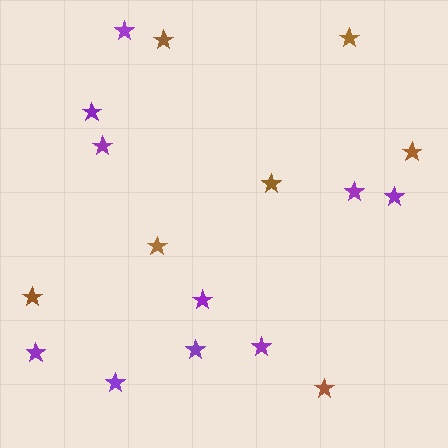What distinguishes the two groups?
There are 2 groups: one group of brown stars (7) and one group of purple stars (10).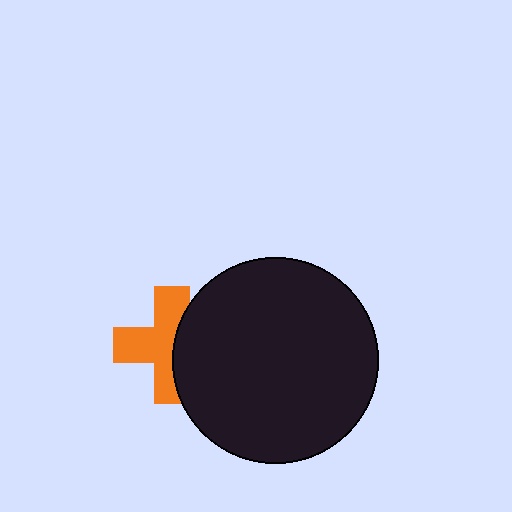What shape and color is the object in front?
The object in front is a black circle.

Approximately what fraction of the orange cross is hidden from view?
Roughly 39% of the orange cross is hidden behind the black circle.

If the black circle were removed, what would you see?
You would see the complete orange cross.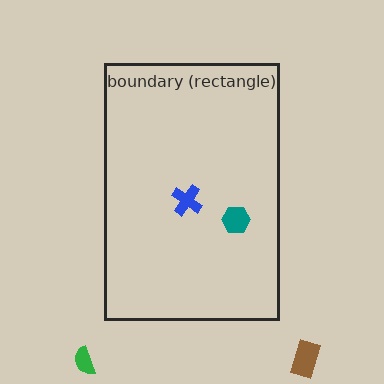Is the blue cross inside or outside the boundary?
Inside.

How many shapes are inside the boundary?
2 inside, 2 outside.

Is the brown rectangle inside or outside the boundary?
Outside.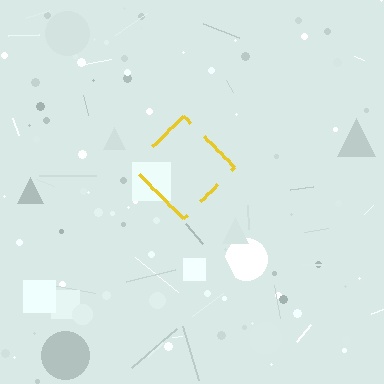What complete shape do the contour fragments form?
The contour fragments form a diamond.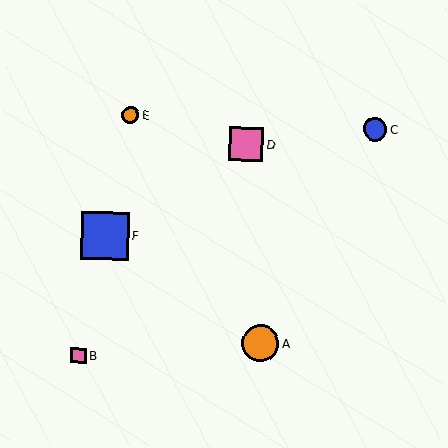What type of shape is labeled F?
Shape F is a blue square.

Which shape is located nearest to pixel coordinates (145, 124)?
The orange circle (labeled E) at (131, 115) is nearest to that location.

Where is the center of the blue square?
The center of the blue square is at (105, 236).